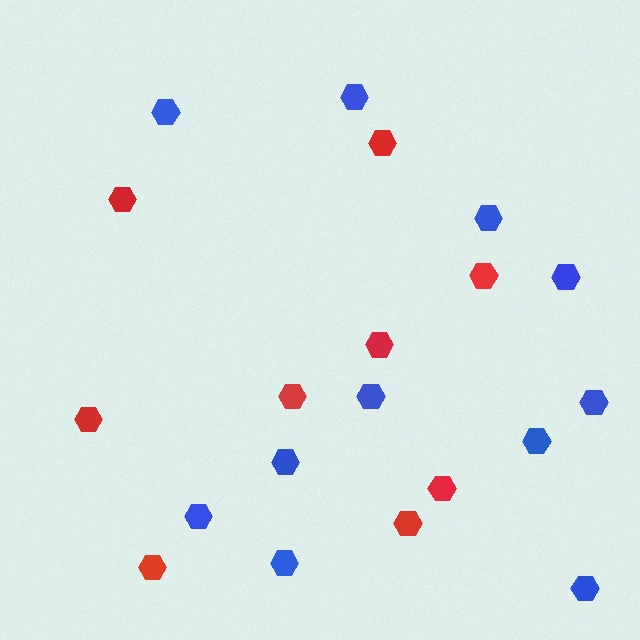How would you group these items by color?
There are 2 groups: one group of red hexagons (9) and one group of blue hexagons (11).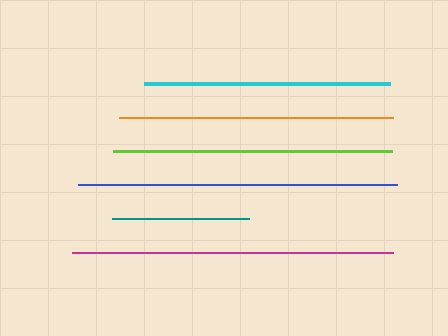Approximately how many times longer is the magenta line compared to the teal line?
The magenta line is approximately 2.3 times the length of the teal line.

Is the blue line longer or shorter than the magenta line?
The magenta line is longer than the blue line.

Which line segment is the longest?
The magenta line is the longest at approximately 321 pixels.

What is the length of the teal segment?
The teal segment is approximately 137 pixels long.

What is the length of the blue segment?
The blue segment is approximately 319 pixels long.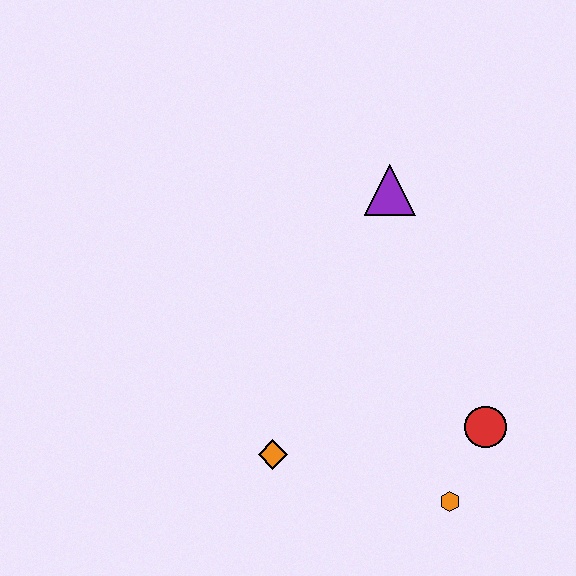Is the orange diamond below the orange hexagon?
No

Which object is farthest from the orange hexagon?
The purple triangle is farthest from the orange hexagon.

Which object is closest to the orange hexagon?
The red circle is closest to the orange hexagon.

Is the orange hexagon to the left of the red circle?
Yes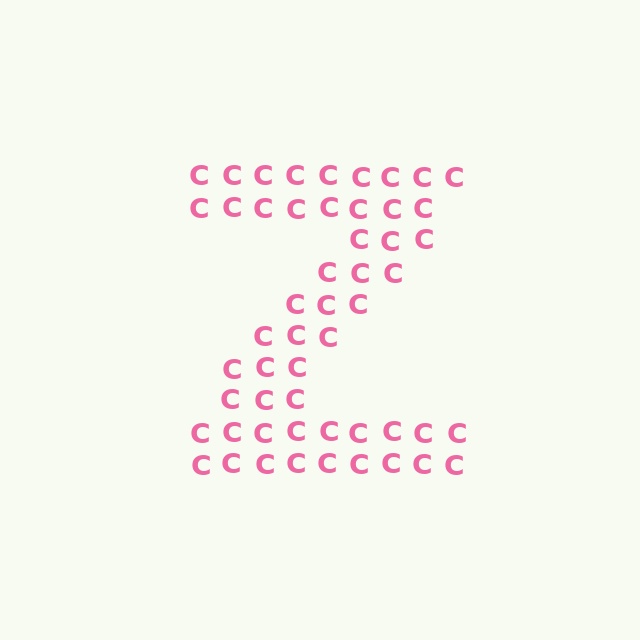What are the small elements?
The small elements are letter C's.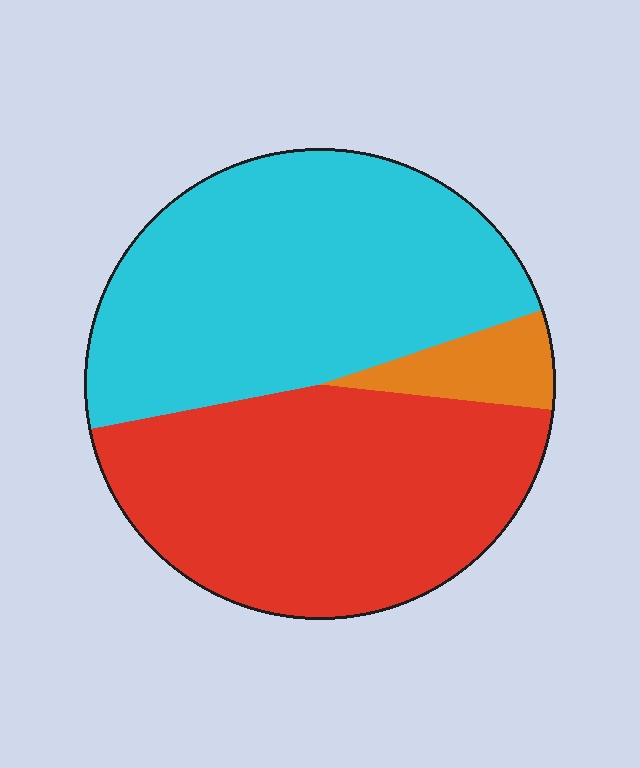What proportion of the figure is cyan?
Cyan takes up about one half (1/2) of the figure.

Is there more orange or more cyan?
Cyan.